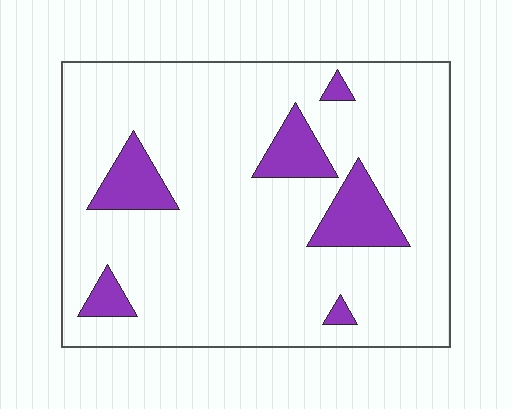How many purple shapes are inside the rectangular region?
6.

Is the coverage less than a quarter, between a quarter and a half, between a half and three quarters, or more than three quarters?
Less than a quarter.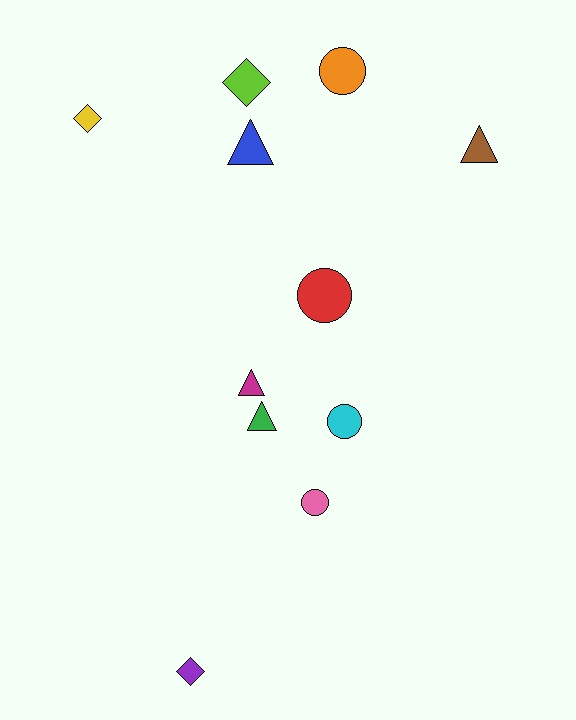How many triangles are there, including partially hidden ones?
There are 4 triangles.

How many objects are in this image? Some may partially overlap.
There are 11 objects.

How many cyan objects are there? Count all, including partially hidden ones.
There is 1 cyan object.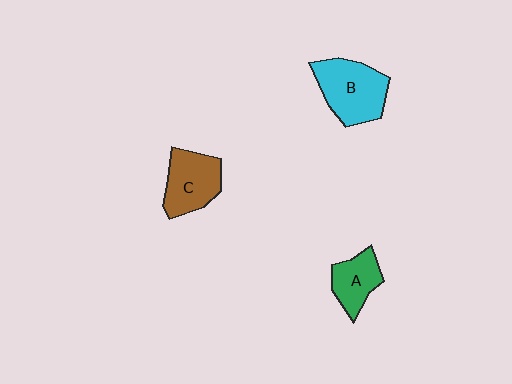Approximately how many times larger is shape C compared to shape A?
Approximately 1.3 times.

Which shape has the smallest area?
Shape A (green).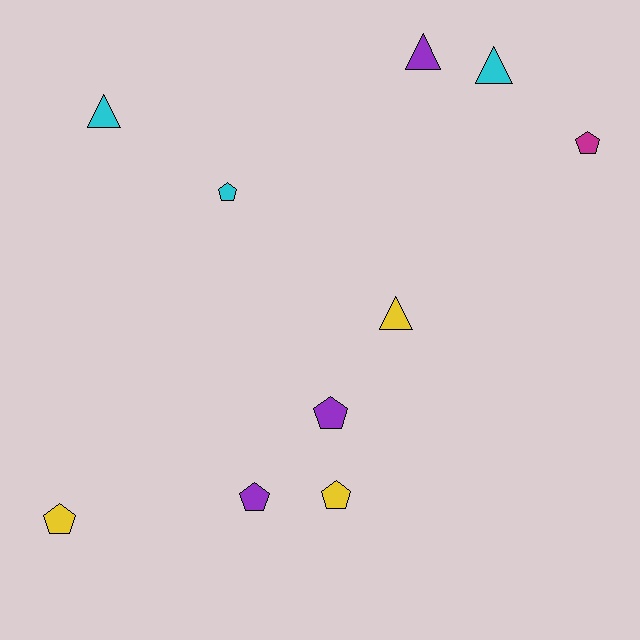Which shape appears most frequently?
Pentagon, with 6 objects.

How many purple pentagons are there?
There are 2 purple pentagons.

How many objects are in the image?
There are 10 objects.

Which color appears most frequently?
Purple, with 3 objects.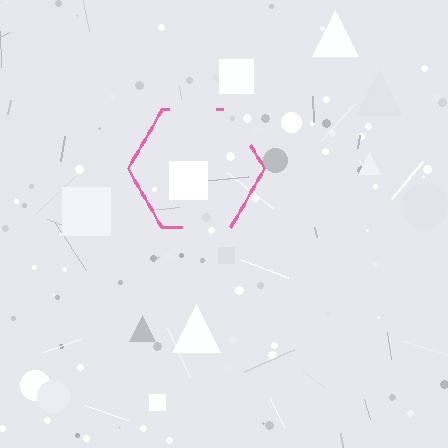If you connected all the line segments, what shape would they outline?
They would outline a hexagon.